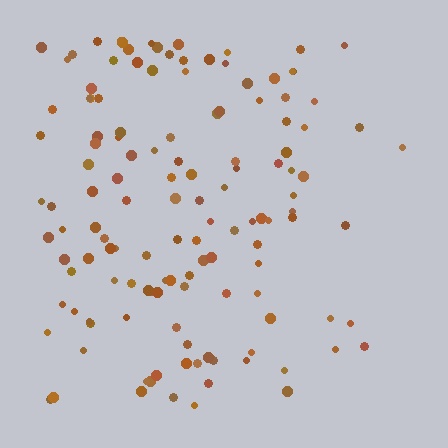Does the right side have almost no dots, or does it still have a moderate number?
Still a moderate number, just noticeably fewer than the left.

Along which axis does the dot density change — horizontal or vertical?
Horizontal.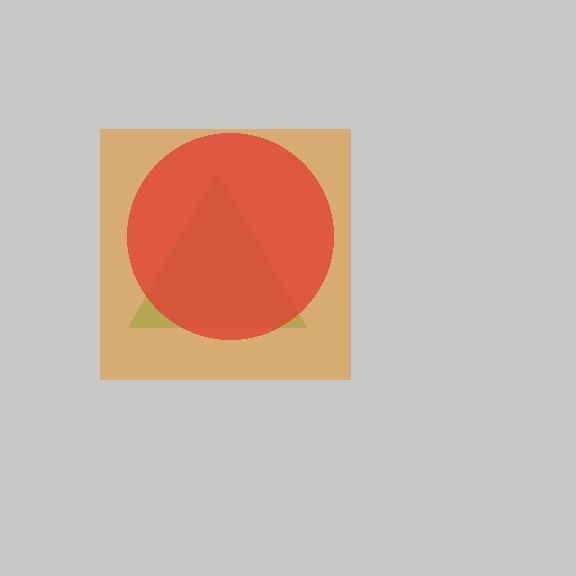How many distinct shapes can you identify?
There are 3 distinct shapes: a green triangle, an orange square, a red circle.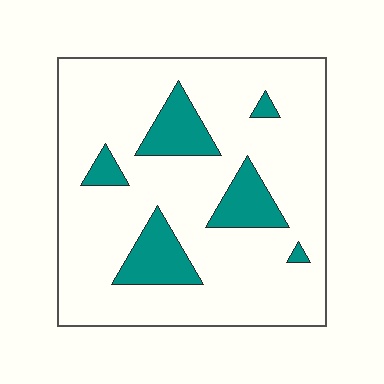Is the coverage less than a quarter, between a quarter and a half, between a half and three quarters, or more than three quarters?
Less than a quarter.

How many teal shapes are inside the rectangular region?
6.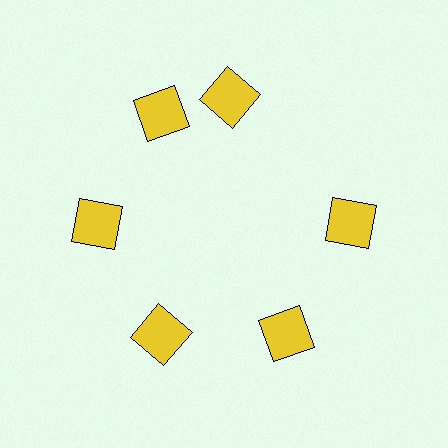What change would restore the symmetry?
The symmetry would be restored by rotating it back into even spacing with its neighbors so that all 6 squares sit at equal angles and equal distance from the center.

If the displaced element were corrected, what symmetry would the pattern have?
It would have 6-fold rotational symmetry — the pattern would map onto itself every 60 degrees.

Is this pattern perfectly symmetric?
No. The 6 yellow squares are arranged in a ring, but one element near the 1 o'clock position is rotated out of alignment along the ring, breaking the 6-fold rotational symmetry.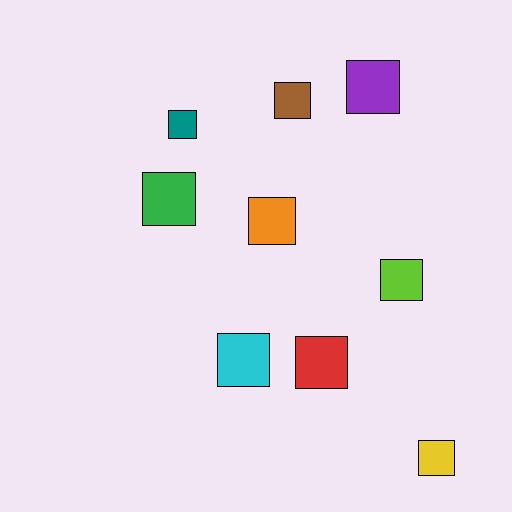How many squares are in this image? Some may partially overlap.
There are 9 squares.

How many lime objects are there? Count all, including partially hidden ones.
There is 1 lime object.